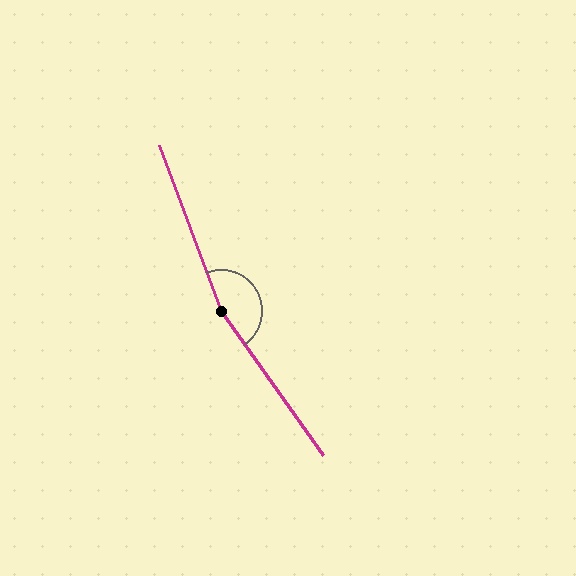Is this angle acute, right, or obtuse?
It is obtuse.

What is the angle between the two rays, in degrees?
Approximately 165 degrees.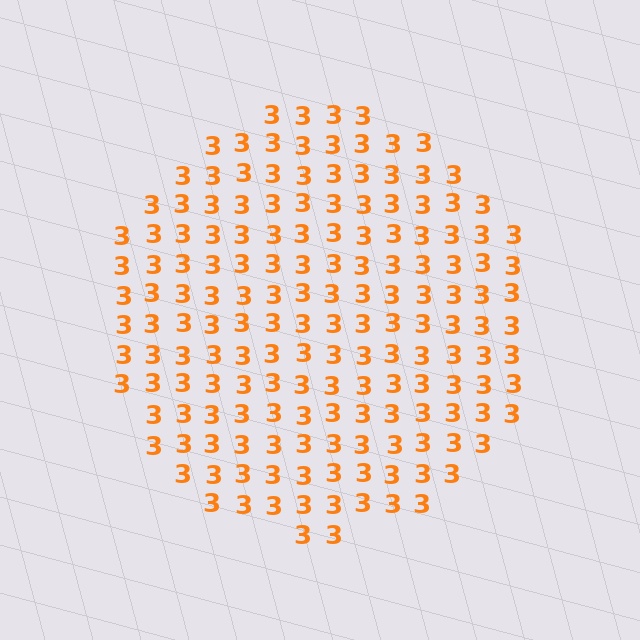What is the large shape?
The large shape is a circle.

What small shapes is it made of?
It is made of small digit 3's.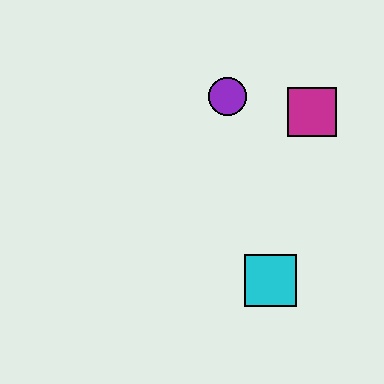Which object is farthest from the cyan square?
The purple circle is farthest from the cyan square.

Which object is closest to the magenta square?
The purple circle is closest to the magenta square.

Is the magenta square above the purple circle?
No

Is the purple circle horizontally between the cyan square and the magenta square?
No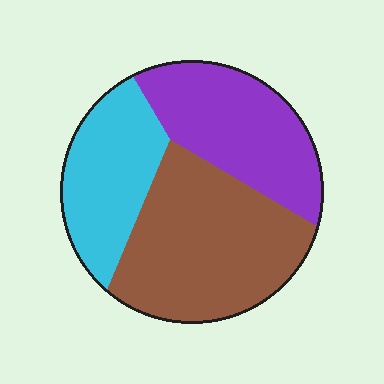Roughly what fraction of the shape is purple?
Purple covers 31% of the shape.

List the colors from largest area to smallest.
From largest to smallest: brown, purple, cyan.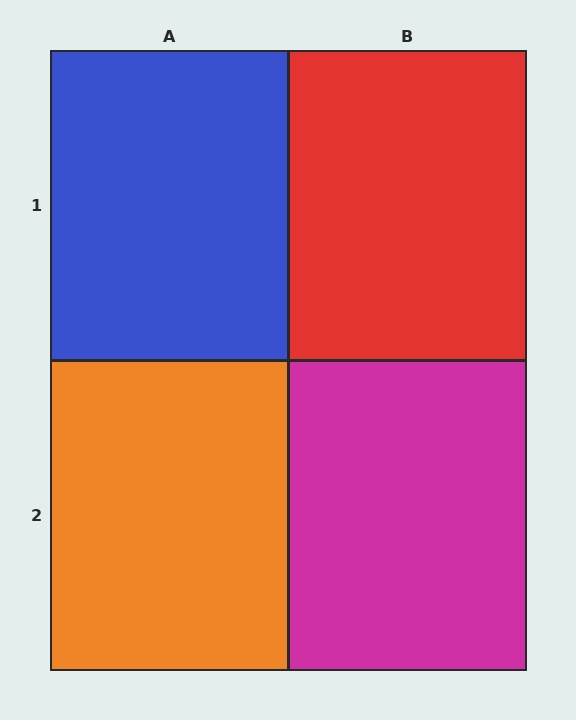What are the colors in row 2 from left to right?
Orange, magenta.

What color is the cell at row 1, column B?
Red.